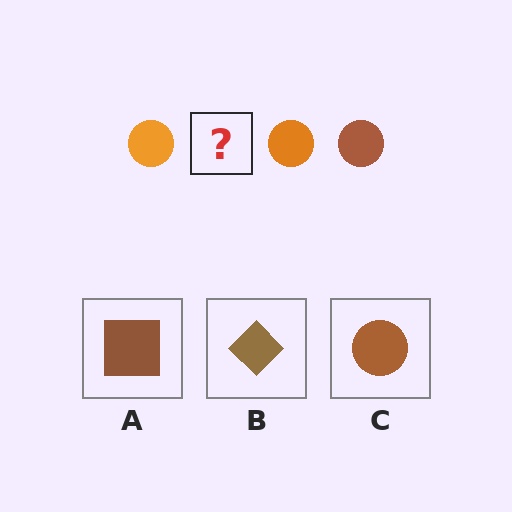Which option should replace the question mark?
Option C.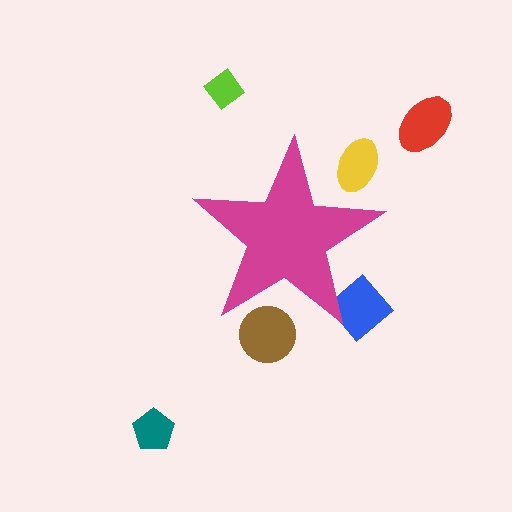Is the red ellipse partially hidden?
No, the red ellipse is fully visible.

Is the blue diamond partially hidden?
Yes, the blue diamond is partially hidden behind the magenta star.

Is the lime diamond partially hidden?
No, the lime diamond is fully visible.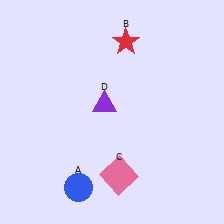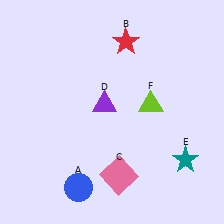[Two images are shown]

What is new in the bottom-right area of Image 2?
A teal star (E) was added in the bottom-right area of Image 2.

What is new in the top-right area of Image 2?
A lime triangle (F) was added in the top-right area of Image 2.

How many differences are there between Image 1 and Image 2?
There are 2 differences between the two images.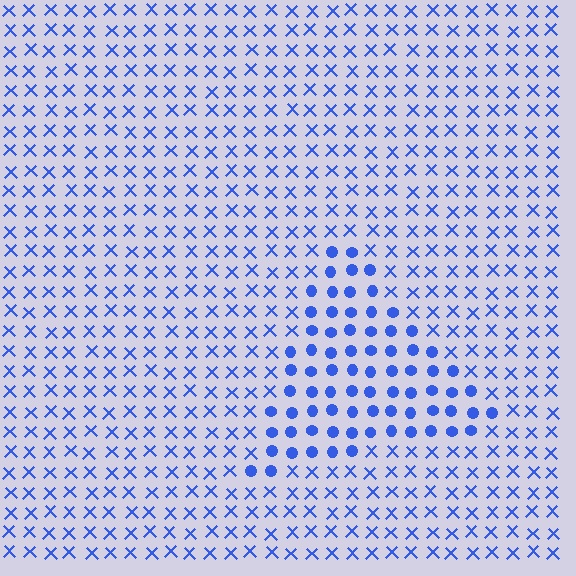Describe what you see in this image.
The image is filled with small blue elements arranged in a uniform grid. A triangle-shaped region contains circles, while the surrounding area contains X marks. The boundary is defined purely by the change in element shape.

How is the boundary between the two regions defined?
The boundary is defined by a change in element shape: circles inside vs. X marks outside. All elements share the same color and spacing.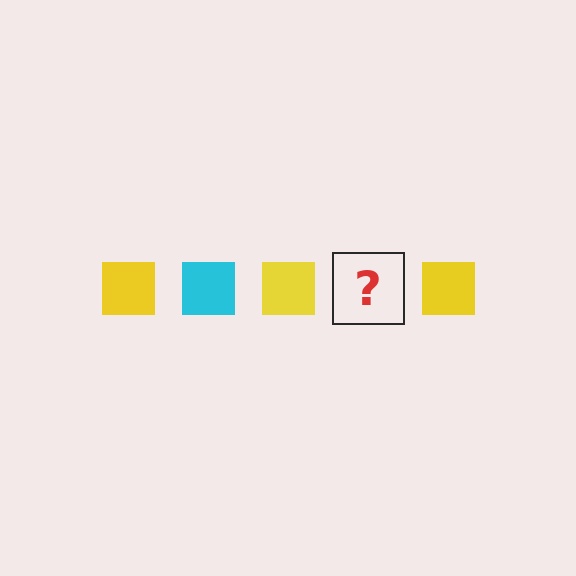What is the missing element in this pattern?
The missing element is a cyan square.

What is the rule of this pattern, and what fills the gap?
The rule is that the pattern cycles through yellow, cyan squares. The gap should be filled with a cyan square.